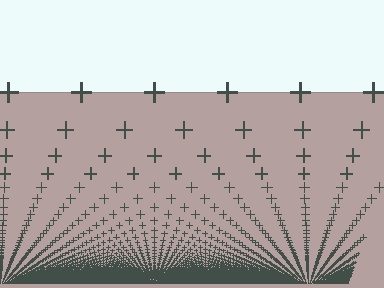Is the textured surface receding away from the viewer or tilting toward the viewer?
The surface appears to tilt toward the viewer. Texture elements get larger and sparser toward the top.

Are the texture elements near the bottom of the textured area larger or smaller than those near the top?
Smaller. The gradient is inverted — elements near the bottom are smaller and denser.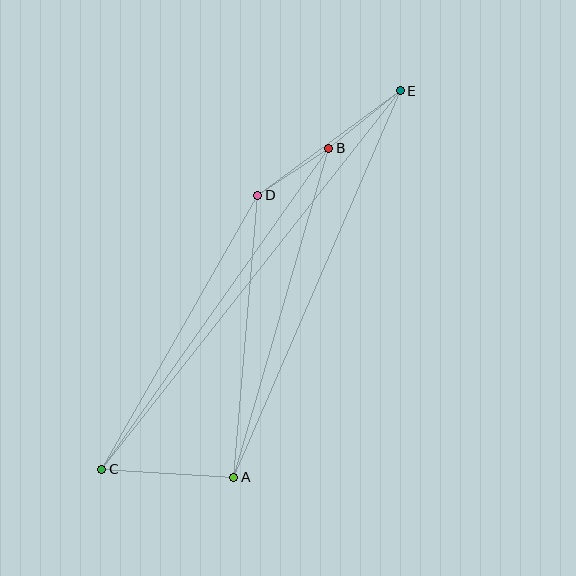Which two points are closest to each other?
Points B and D are closest to each other.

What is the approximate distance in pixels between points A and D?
The distance between A and D is approximately 283 pixels.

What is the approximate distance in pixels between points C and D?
The distance between C and D is approximately 316 pixels.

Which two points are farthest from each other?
Points C and E are farthest from each other.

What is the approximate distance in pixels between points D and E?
The distance between D and E is approximately 177 pixels.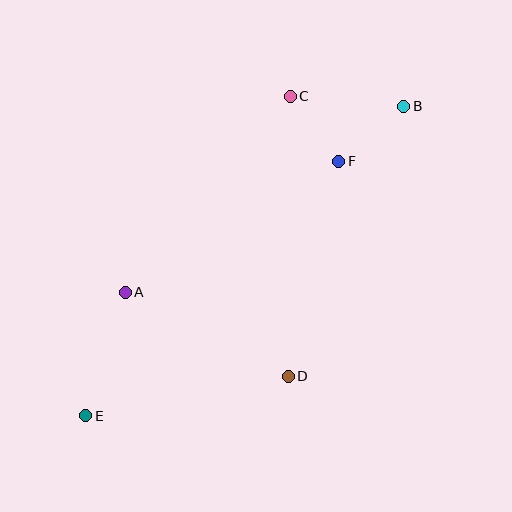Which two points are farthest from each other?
Points B and E are farthest from each other.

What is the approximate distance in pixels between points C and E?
The distance between C and E is approximately 380 pixels.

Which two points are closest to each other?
Points C and F are closest to each other.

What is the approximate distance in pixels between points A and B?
The distance between A and B is approximately 335 pixels.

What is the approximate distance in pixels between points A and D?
The distance between A and D is approximately 183 pixels.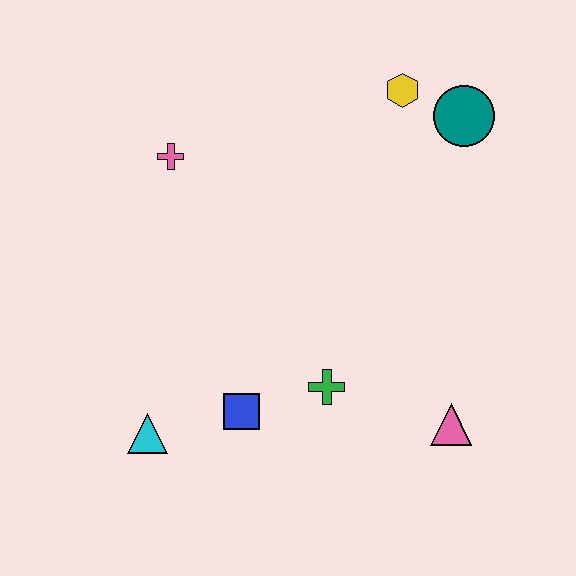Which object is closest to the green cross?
The blue square is closest to the green cross.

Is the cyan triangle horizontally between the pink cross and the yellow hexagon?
No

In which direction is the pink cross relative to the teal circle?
The pink cross is to the left of the teal circle.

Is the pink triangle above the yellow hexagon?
No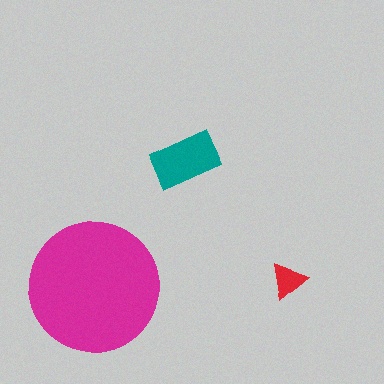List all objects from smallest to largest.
The red triangle, the teal rectangle, the magenta circle.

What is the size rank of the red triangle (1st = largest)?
3rd.